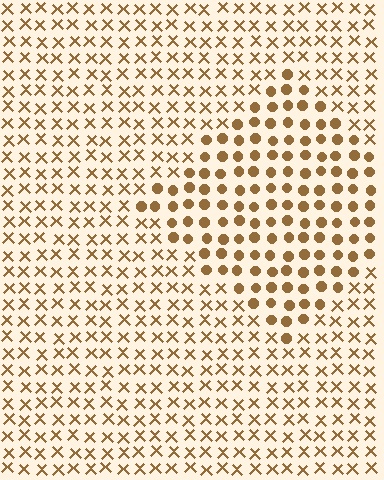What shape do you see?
I see a diamond.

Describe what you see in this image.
The image is filled with small brown elements arranged in a uniform grid. A diamond-shaped region contains circles, while the surrounding area contains X marks. The boundary is defined purely by the change in element shape.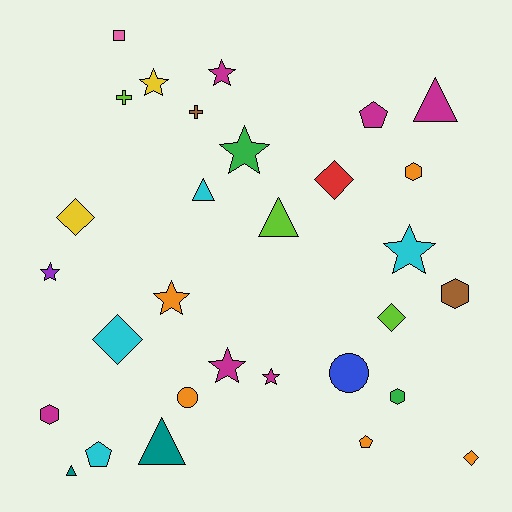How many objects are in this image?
There are 30 objects.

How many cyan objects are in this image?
There are 4 cyan objects.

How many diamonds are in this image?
There are 5 diamonds.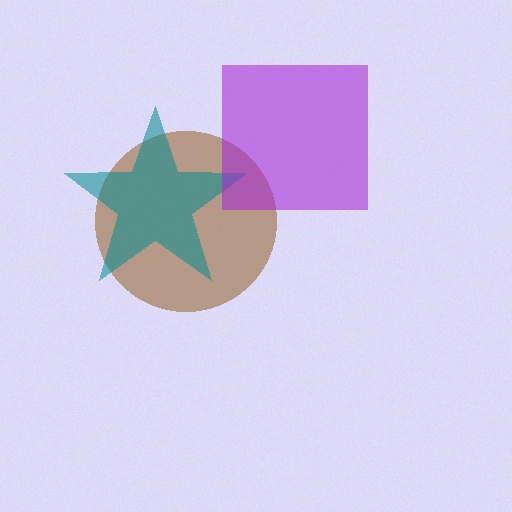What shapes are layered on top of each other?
The layered shapes are: a brown circle, a teal star, a purple square.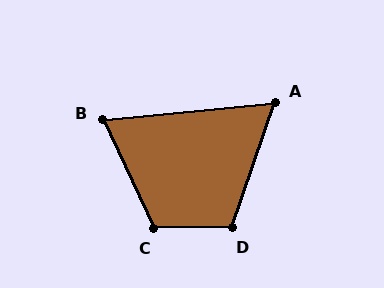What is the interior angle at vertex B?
Approximately 70 degrees (acute).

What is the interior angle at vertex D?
Approximately 110 degrees (obtuse).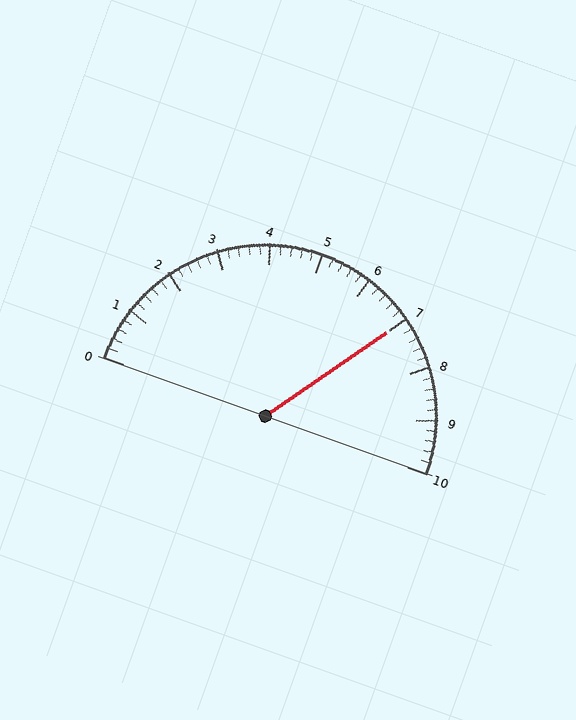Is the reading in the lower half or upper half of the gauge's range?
The reading is in the upper half of the range (0 to 10).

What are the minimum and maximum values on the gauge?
The gauge ranges from 0 to 10.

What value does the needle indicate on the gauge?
The needle indicates approximately 7.0.